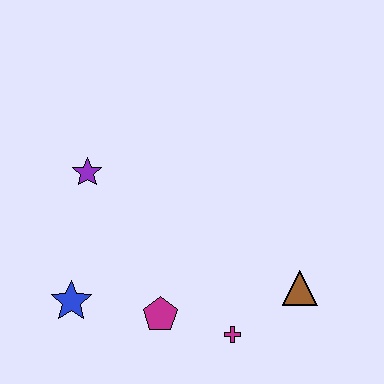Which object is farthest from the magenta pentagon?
The purple star is farthest from the magenta pentagon.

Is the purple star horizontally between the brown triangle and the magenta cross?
No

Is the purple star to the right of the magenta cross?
No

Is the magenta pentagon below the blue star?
Yes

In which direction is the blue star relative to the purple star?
The blue star is below the purple star.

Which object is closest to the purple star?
The blue star is closest to the purple star.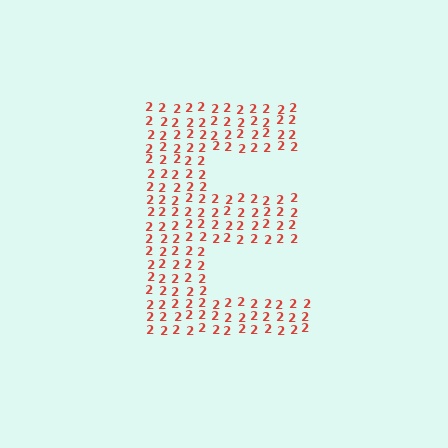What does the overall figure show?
The overall figure shows the letter E.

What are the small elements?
The small elements are digit 2's.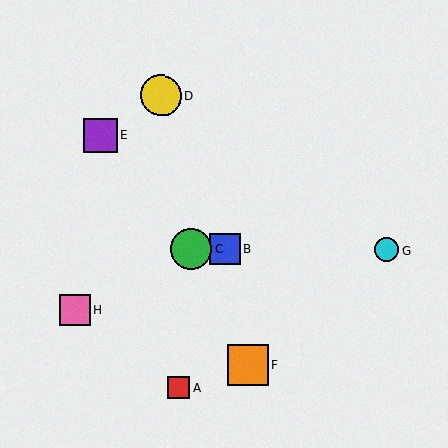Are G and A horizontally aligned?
No, G is at y≈250 and A is at y≈387.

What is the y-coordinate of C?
Object C is at y≈248.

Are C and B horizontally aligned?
Yes, both are at y≈248.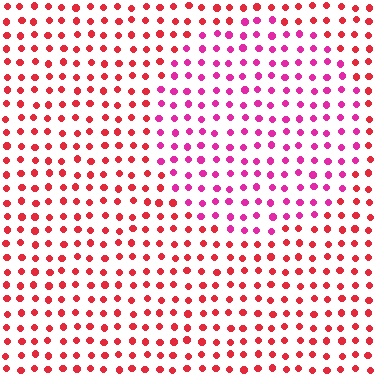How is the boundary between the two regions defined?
The boundary is defined purely by a slight shift in hue (about 35 degrees). Spacing, size, and orientation are identical on both sides.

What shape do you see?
I see a circle.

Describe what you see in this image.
The image is filled with small red elements in a uniform arrangement. A circle-shaped region is visible where the elements are tinted to a slightly different hue, forming a subtle color boundary.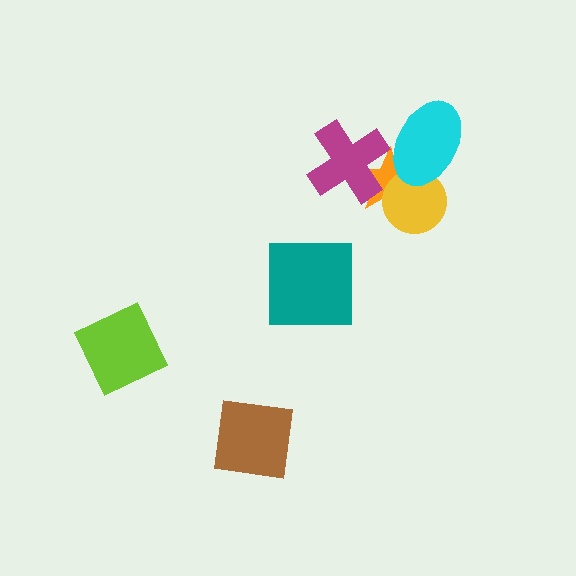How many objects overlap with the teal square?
0 objects overlap with the teal square.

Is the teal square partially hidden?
No, no other shape covers it.